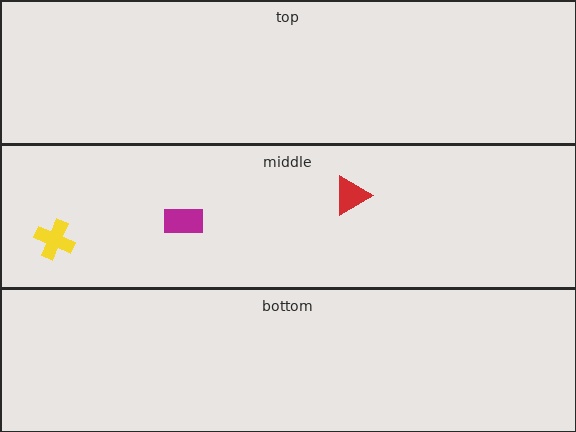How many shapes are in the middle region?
3.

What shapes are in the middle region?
The magenta rectangle, the red triangle, the yellow cross.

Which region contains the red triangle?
The middle region.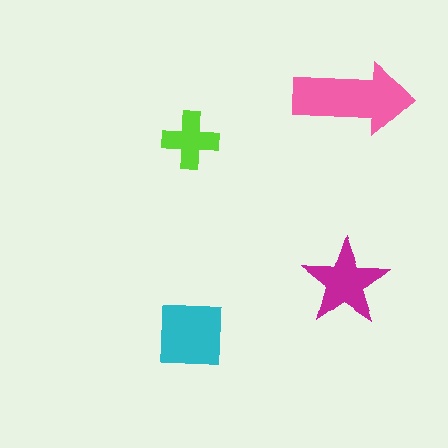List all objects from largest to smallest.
The pink arrow, the cyan square, the magenta star, the lime cross.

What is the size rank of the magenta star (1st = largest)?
3rd.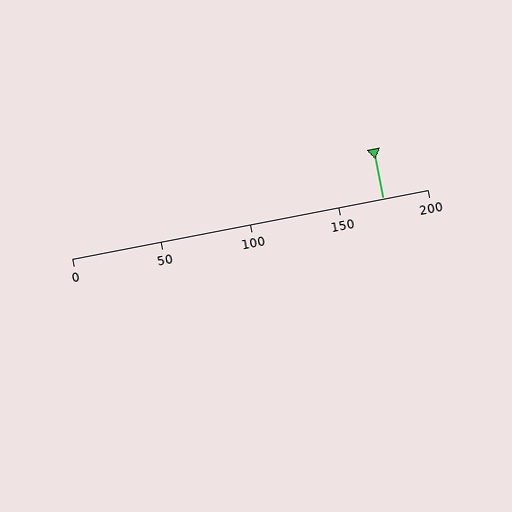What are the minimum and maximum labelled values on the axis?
The axis runs from 0 to 200.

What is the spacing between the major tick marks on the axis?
The major ticks are spaced 50 apart.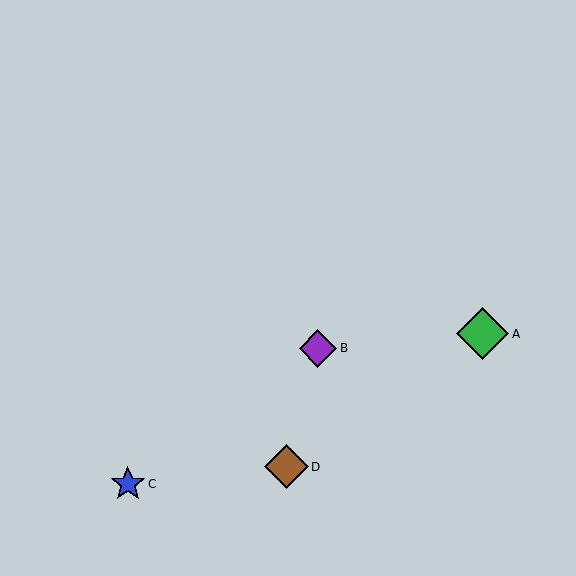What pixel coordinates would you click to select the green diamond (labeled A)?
Click at (483, 334) to select the green diamond A.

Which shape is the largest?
The green diamond (labeled A) is the largest.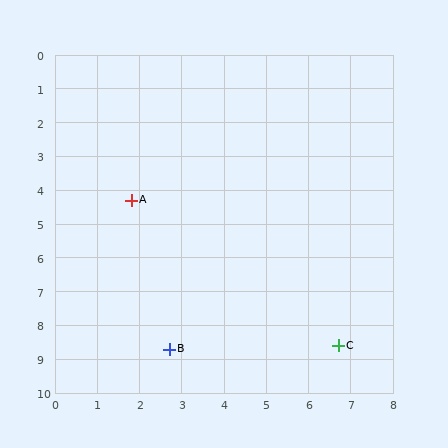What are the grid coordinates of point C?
Point C is at approximately (6.7, 8.6).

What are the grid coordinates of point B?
Point B is at approximately (2.7, 8.7).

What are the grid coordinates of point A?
Point A is at approximately (1.8, 4.3).